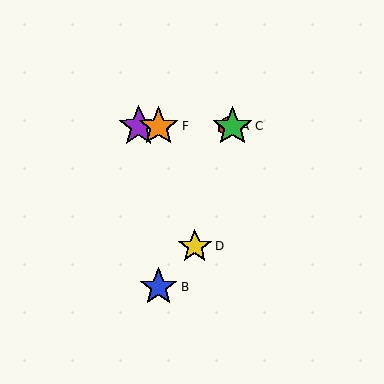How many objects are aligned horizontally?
4 objects (A, C, E, F) are aligned horizontally.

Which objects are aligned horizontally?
Objects A, C, E, F are aligned horizontally.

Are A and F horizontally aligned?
Yes, both are at y≈126.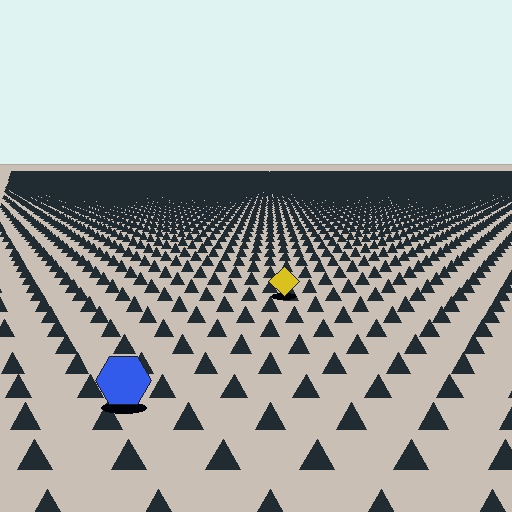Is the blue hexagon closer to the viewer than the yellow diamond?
Yes. The blue hexagon is closer — you can tell from the texture gradient: the ground texture is coarser near it.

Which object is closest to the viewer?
The blue hexagon is closest. The texture marks near it are larger and more spread out.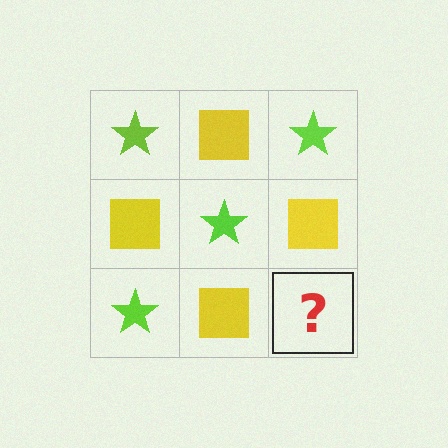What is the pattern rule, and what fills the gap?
The rule is that it alternates lime star and yellow square in a checkerboard pattern. The gap should be filled with a lime star.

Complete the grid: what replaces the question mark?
The question mark should be replaced with a lime star.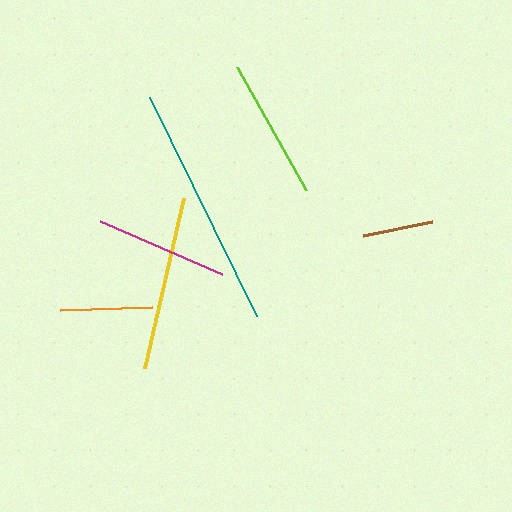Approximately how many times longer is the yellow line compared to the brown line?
The yellow line is approximately 2.5 times the length of the brown line.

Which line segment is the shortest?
The brown line is the shortest at approximately 71 pixels.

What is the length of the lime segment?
The lime segment is approximately 141 pixels long.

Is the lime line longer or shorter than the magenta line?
The lime line is longer than the magenta line.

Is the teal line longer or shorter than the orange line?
The teal line is longer than the orange line.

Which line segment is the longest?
The teal line is the longest at approximately 244 pixels.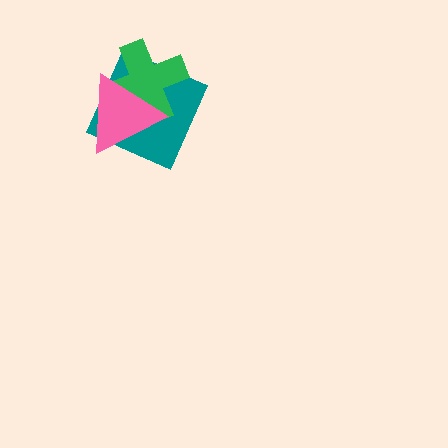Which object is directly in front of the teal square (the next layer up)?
The green cross is directly in front of the teal square.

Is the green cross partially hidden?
Yes, it is partially covered by another shape.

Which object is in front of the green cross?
The pink triangle is in front of the green cross.